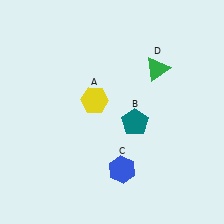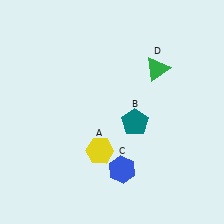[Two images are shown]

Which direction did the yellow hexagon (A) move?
The yellow hexagon (A) moved down.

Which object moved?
The yellow hexagon (A) moved down.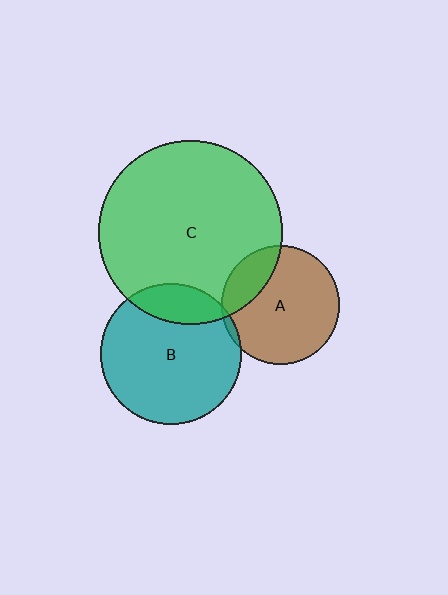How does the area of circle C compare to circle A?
Approximately 2.4 times.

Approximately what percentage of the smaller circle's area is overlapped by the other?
Approximately 20%.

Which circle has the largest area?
Circle C (green).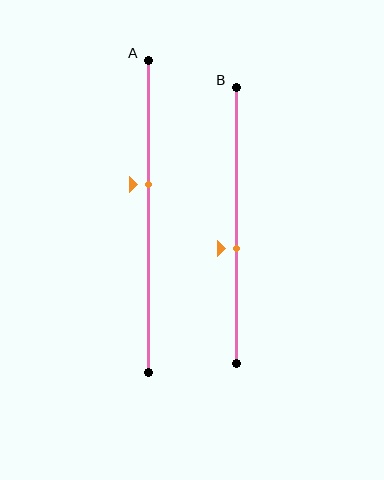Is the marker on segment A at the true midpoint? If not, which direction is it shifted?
No, the marker on segment A is shifted upward by about 10% of the segment length.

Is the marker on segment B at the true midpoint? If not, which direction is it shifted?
No, the marker on segment B is shifted downward by about 8% of the segment length.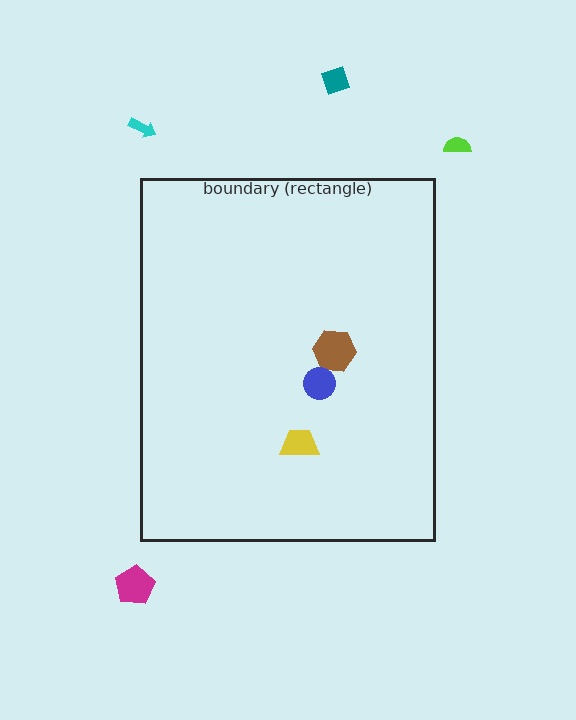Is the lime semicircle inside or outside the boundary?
Outside.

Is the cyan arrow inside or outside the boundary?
Outside.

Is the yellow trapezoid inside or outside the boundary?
Inside.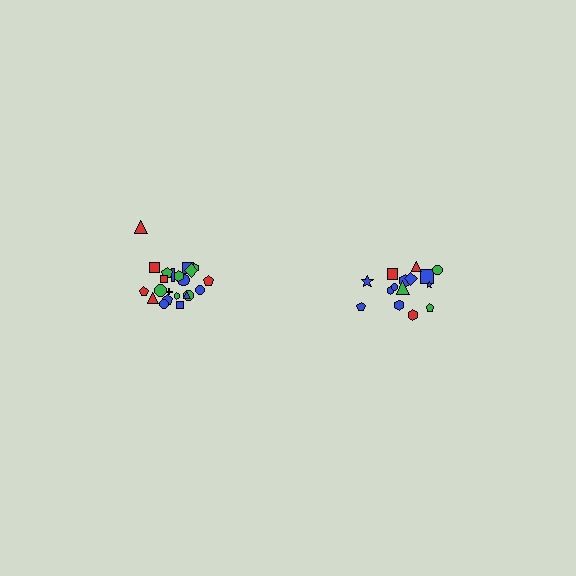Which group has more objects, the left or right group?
The left group.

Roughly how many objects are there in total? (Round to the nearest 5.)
Roughly 35 objects in total.